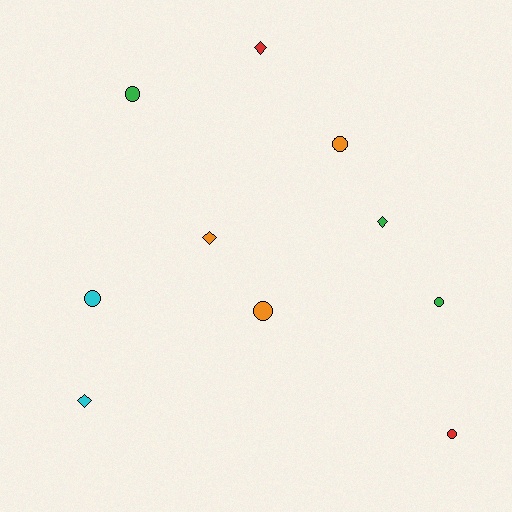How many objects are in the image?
There are 10 objects.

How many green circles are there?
There are 2 green circles.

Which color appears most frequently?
Orange, with 3 objects.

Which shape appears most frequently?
Circle, with 6 objects.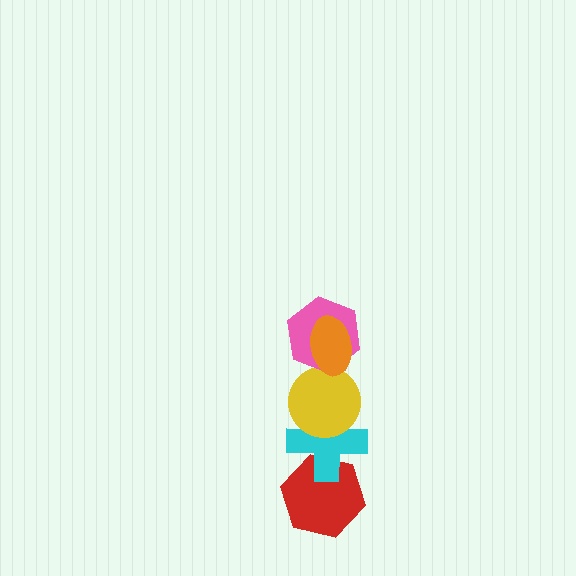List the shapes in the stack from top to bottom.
From top to bottom: the orange ellipse, the pink hexagon, the yellow circle, the cyan cross, the red hexagon.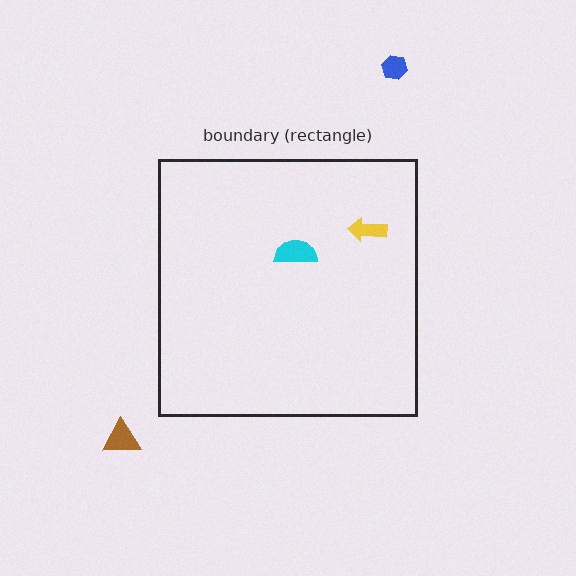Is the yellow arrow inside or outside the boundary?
Inside.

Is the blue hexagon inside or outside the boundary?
Outside.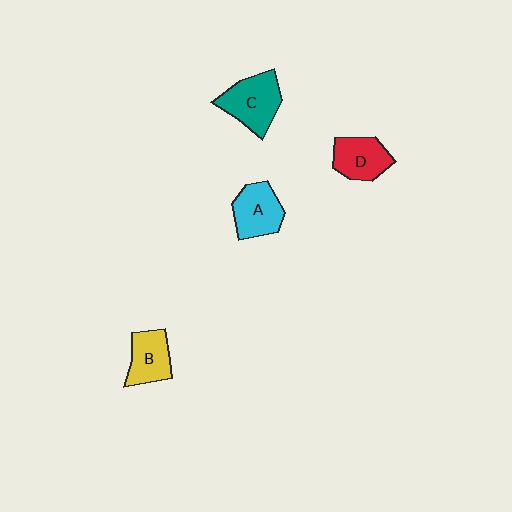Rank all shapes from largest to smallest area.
From largest to smallest: C (teal), A (cyan), D (red), B (yellow).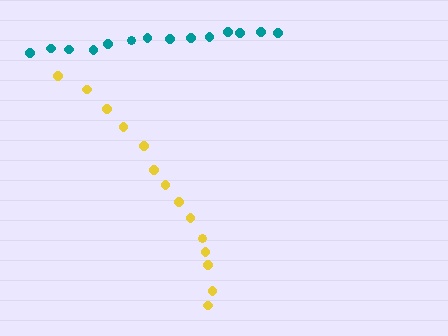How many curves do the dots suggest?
There are 2 distinct paths.